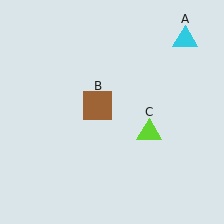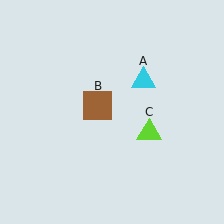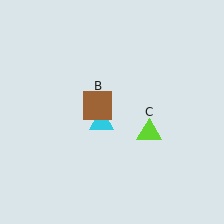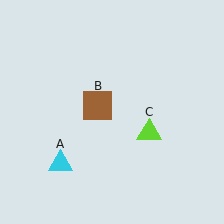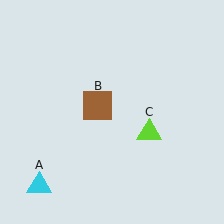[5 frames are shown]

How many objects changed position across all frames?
1 object changed position: cyan triangle (object A).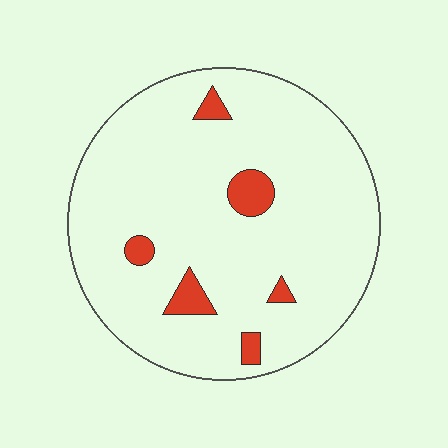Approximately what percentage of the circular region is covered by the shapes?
Approximately 5%.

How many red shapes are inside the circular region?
6.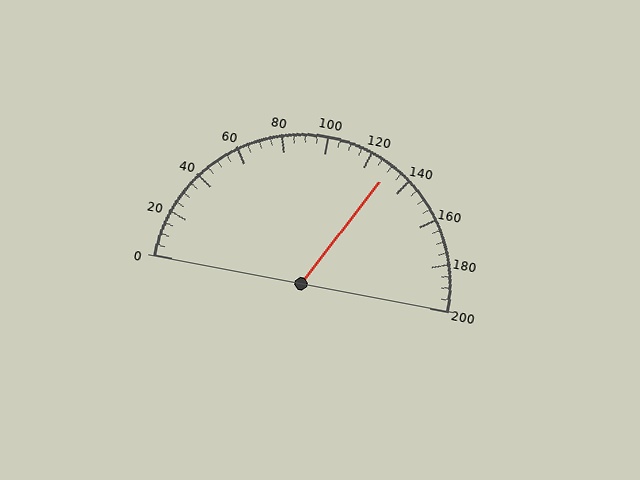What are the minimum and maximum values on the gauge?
The gauge ranges from 0 to 200.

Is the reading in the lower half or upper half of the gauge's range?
The reading is in the upper half of the range (0 to 200).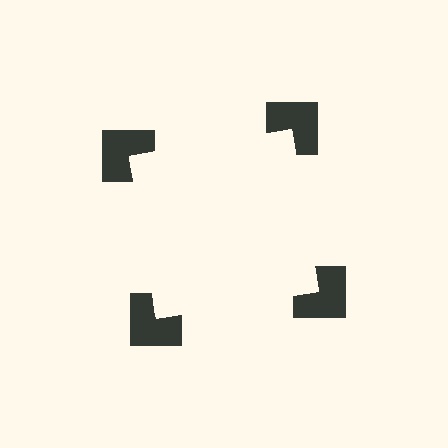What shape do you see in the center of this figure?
An illusory square — its edges are inferred from the aligned wedge cuts in the notched squares, not physically drawn.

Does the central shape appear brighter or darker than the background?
It typically appears slightly brighter than the background, even though no actual brightness change is drawn.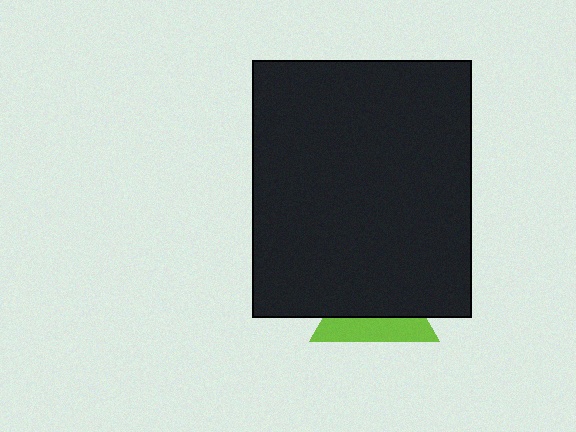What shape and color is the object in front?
The object in front is a black rectangle.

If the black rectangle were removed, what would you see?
You would see the complete lime triangle.